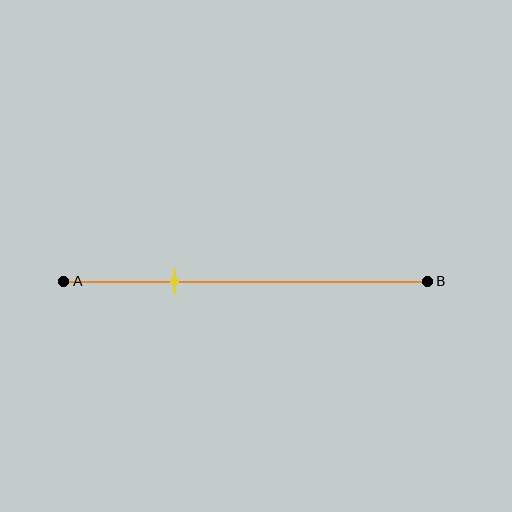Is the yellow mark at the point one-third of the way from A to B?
Yes, the mark is approximately at the one-third point.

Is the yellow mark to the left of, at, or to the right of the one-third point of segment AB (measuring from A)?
The yellow mark is approximately at the one-third point of segment AB.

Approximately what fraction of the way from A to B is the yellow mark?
The yellow mark is approximately 30% of the way from A to B.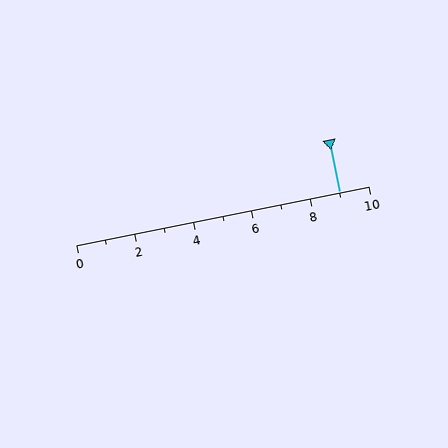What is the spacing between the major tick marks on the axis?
The major ticks are spaced 2 apart.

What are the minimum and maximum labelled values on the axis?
The axis runs from 0 to 10.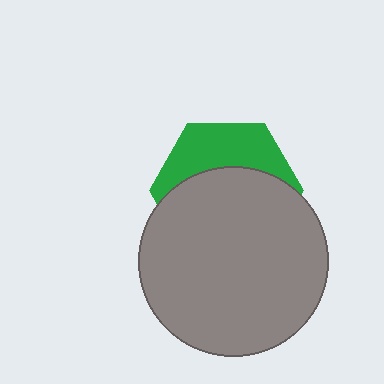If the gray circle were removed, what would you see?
You would see the complete green hexagon.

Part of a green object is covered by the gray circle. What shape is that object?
It is a hexagon.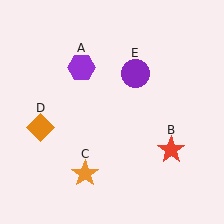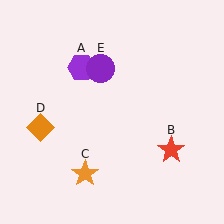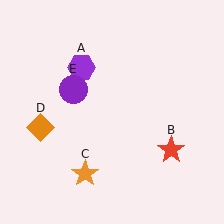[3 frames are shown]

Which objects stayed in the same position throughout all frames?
Purple hexagon (object A) and red star (object B) and orange star (object C) and orange diamond (object D) remained stationary.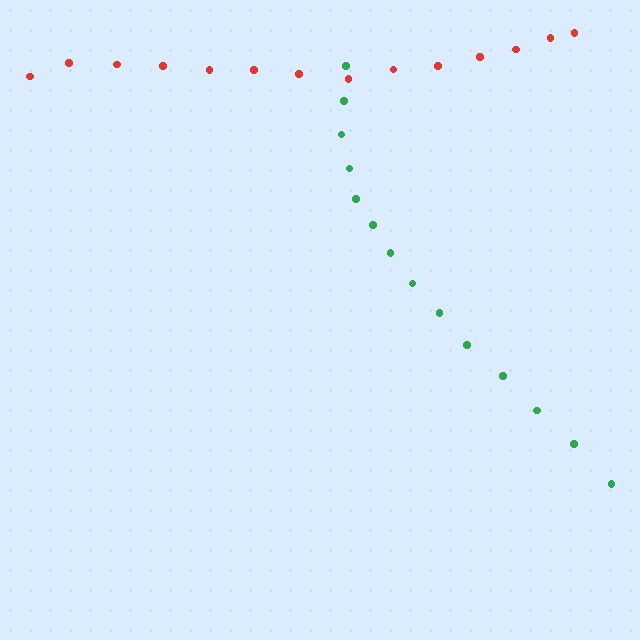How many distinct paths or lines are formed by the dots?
There are 2 distinct paths.